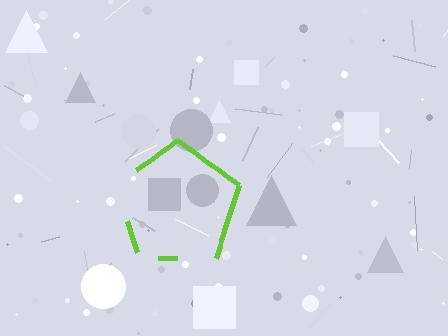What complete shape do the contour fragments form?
The contour fragments form a pentagon.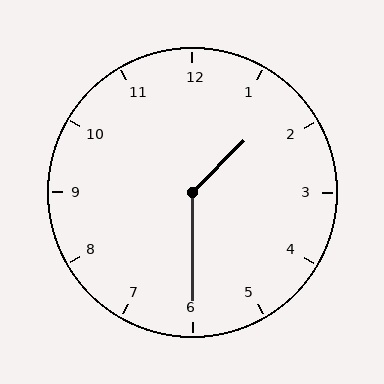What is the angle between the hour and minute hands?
Approximately 135 degrees.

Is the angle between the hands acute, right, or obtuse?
It is obtuse.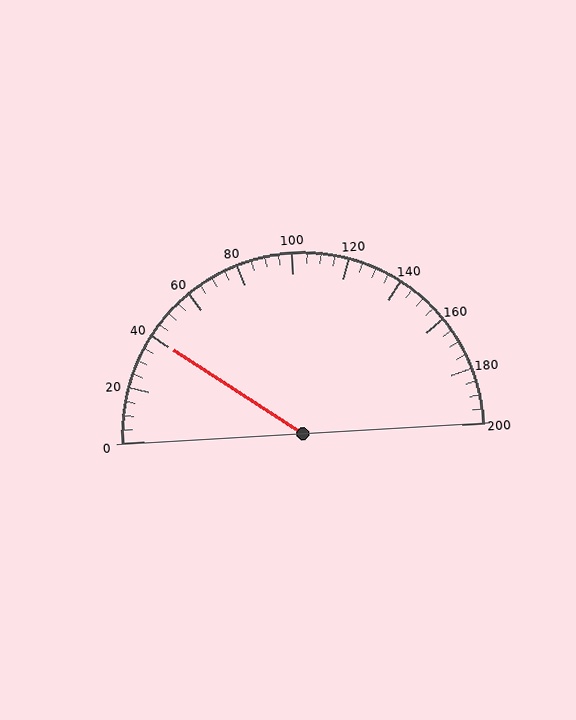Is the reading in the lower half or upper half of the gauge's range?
The reading is in the lower half of the range (0 to 200).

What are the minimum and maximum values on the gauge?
The gauge ranges from 0 to 200.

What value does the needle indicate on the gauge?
The needle indicates approximately 40.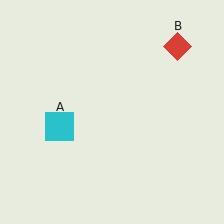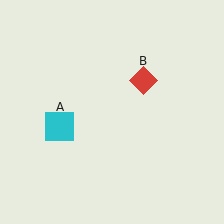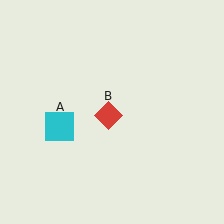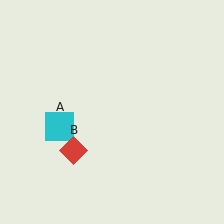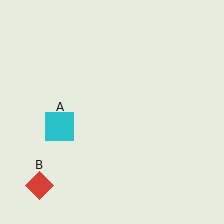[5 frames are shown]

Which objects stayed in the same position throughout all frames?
Cyan square (object A) remained stationary.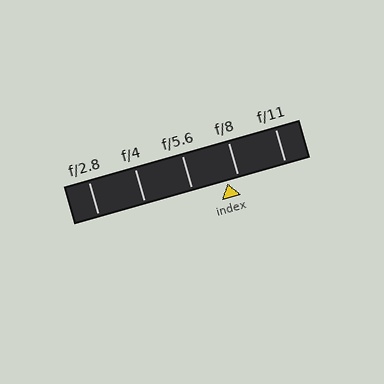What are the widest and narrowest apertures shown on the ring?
The widest aperture shown is f/2.8 and the narrowest is f/11.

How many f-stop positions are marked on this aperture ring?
There are 5 f-stop positions marked.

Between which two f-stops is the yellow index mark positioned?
The index mark is between f/5.6 and f/8.